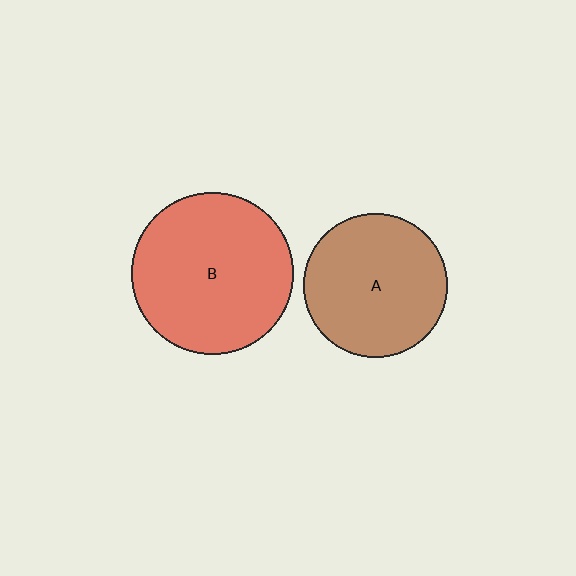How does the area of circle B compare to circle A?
Approximately 1.3 times.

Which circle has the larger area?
Circle B (red).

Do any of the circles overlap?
No, none of the circles overlap.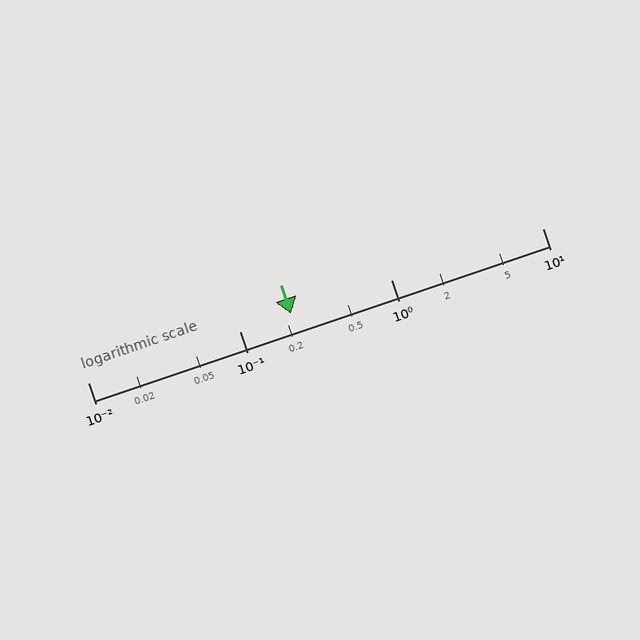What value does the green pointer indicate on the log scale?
The pointer indicates approximately 0.22.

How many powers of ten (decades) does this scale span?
The scale spans 3 decades, from 0.01 to 10.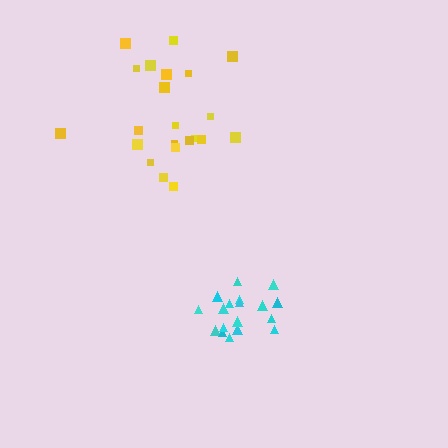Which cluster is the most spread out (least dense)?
Yellow.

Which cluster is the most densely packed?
Cyan.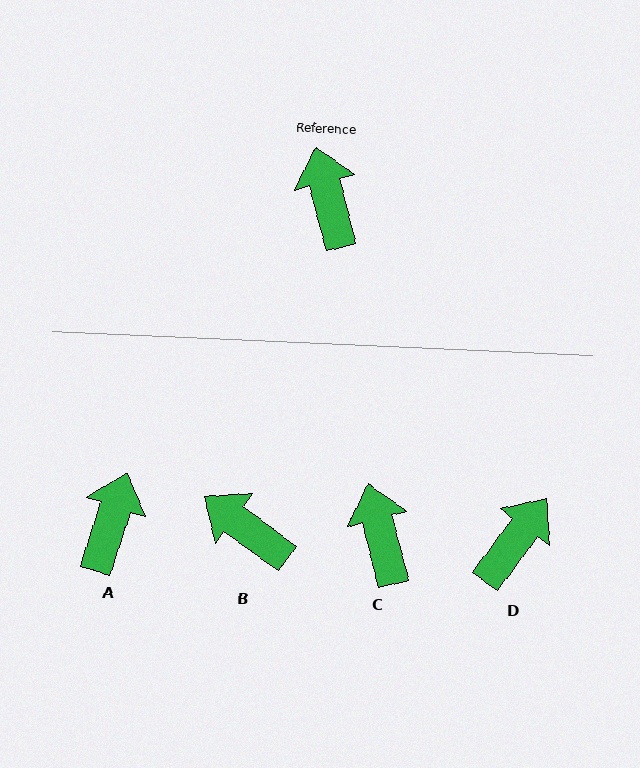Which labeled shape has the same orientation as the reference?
C.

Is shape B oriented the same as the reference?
No, it is off by about 39 degrees.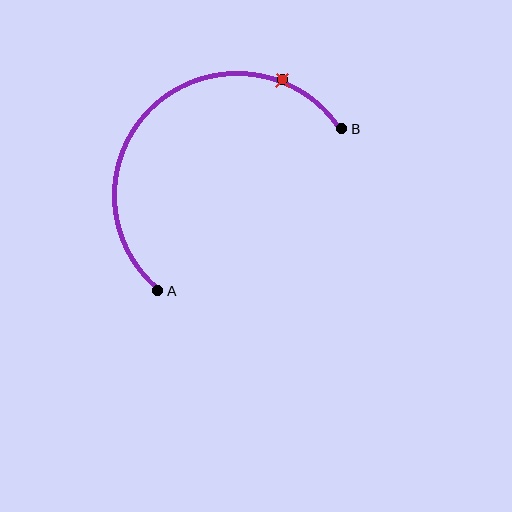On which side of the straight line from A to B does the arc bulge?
The arc bulges above and to the left of the straight line connecting A and B.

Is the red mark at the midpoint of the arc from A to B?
No. The red mark lies on the arc but is closer to endpoint B. The arc midpoint would be at the point on the curve equidistant along the arc from both A and B.